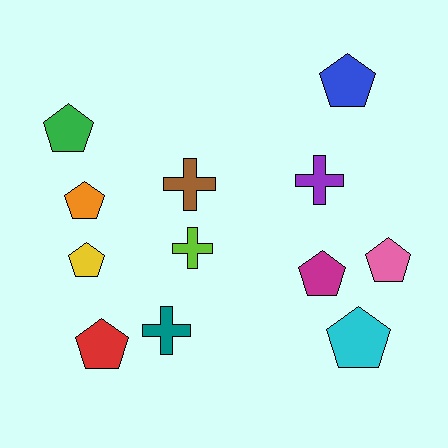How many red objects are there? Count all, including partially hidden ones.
There is 1 red object.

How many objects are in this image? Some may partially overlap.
There are 12 objects.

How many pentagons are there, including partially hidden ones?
There are 8 pentagons.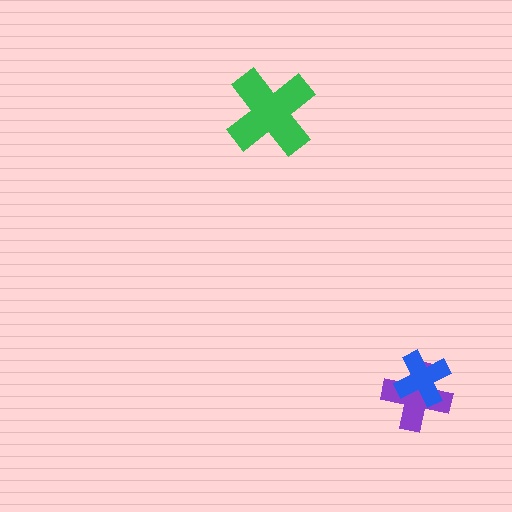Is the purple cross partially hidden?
Yes, it is partially covered by another shape.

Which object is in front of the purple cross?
The blue cross is in front of the purple cross.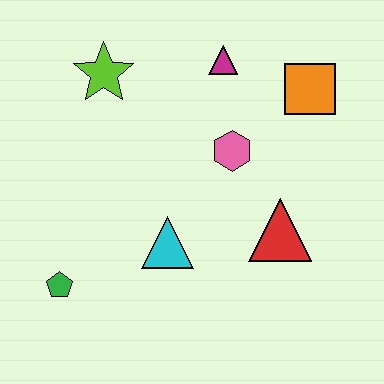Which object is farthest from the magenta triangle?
The green pentagon is farthest from the magenta triangle.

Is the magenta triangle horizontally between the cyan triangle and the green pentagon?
No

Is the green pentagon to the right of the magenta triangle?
No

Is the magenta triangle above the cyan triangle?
Yes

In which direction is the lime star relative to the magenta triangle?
The lime star is to the left of the magenta triangle.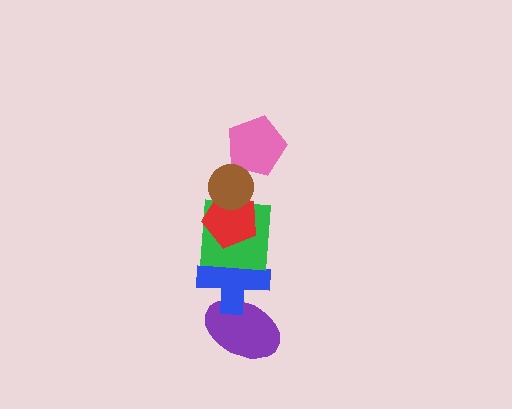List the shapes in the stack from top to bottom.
From top to bottom: the brown circle, the pink pentagon, the red pentagon, the green square, the blue cross, the purple ellipse.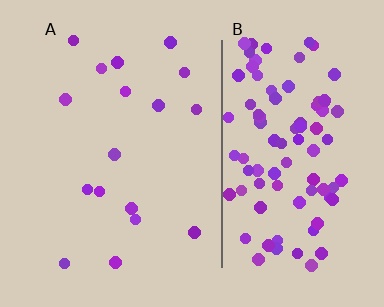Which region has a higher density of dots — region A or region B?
B (the right).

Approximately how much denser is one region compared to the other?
Approximately 5.7× — region B over region A.